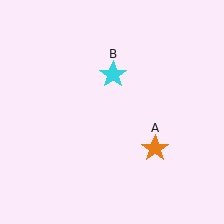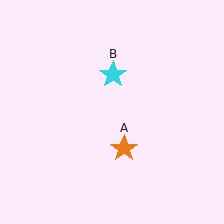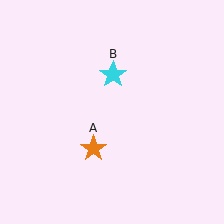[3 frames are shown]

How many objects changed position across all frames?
1 object changed position: orange star (object A).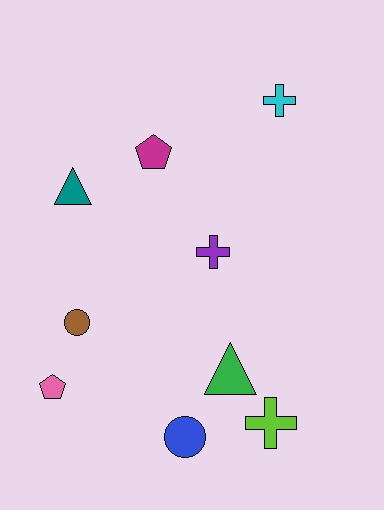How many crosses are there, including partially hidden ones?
There are 3 crosses.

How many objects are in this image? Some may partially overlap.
There are 9 objects.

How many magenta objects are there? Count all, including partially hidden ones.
There is 1 magenta object.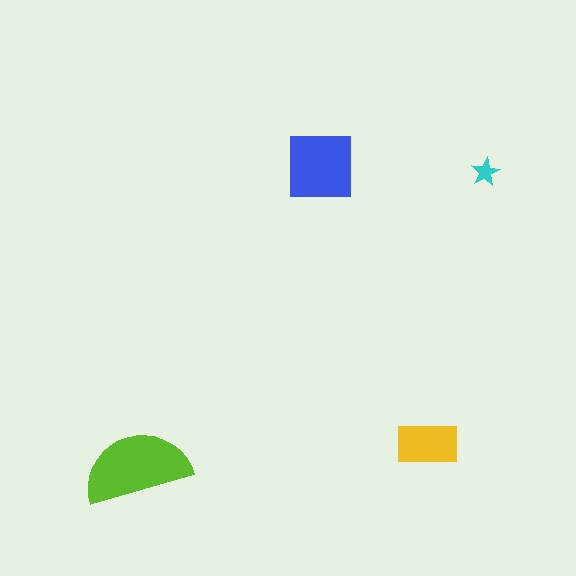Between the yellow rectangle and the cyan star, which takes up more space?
The yellow rectangle.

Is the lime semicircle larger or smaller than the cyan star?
Larger.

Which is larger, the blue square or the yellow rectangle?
The blue square.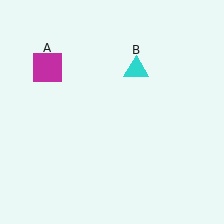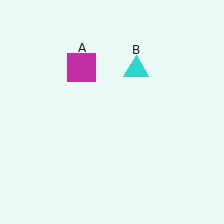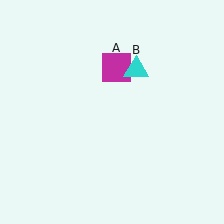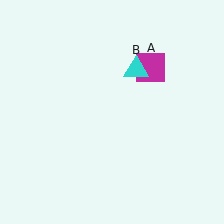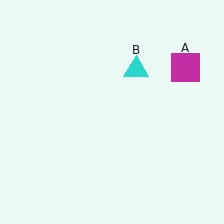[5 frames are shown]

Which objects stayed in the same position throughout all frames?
Cyan triangle (object B) remained stationary.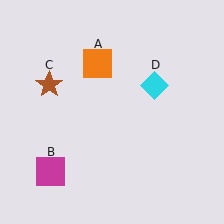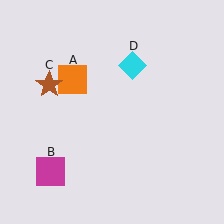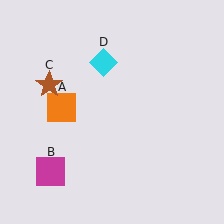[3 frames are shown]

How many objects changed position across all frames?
2 objects changed position: orange square (object A), cyan diamond (object D).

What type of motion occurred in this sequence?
The orange square (object A), cyan diamond (object D) rotated counterclockwise around the center of the scene.